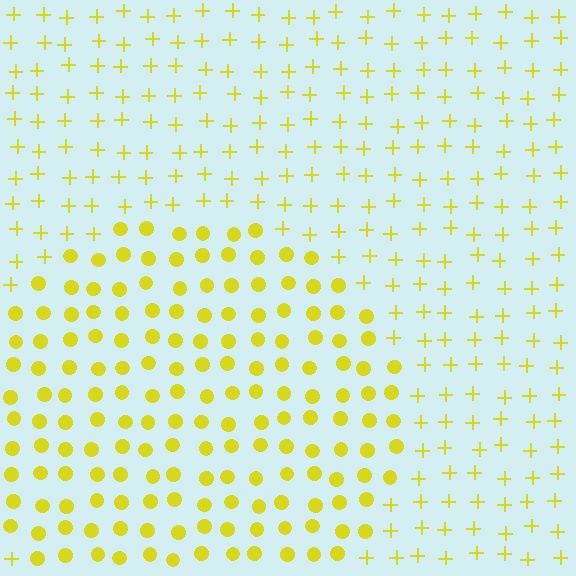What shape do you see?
I see a circle.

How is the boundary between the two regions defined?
The boundary is defined by a change in element shape: circles inside vs. plus signs outside. All elements share the same color and spacing.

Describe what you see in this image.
The image is filled with small yellow elements arranged in a uniform grid. A circle-shaped region contains circles, while the surrounding area contains plus signs. The boundary is defined purely by the change in element shape.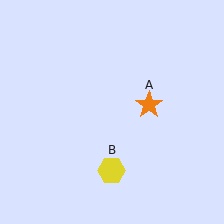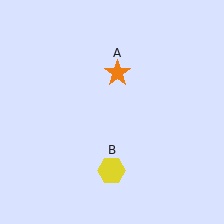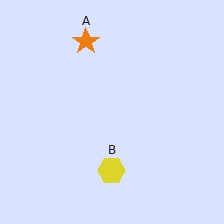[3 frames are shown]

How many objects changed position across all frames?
1 object changed position: orange star (object A).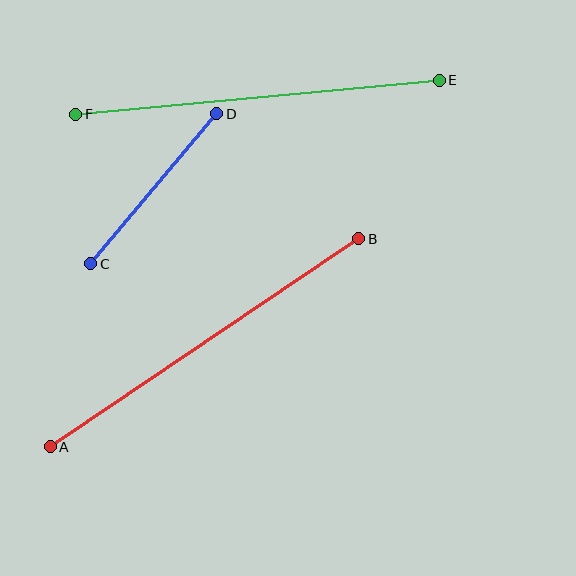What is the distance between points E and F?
The distance is approximately 366 pixels.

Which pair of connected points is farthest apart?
Points A and B are farthest apart.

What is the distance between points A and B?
The distance is approximately 372 pixels.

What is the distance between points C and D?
The distance is approximately 196 pixels.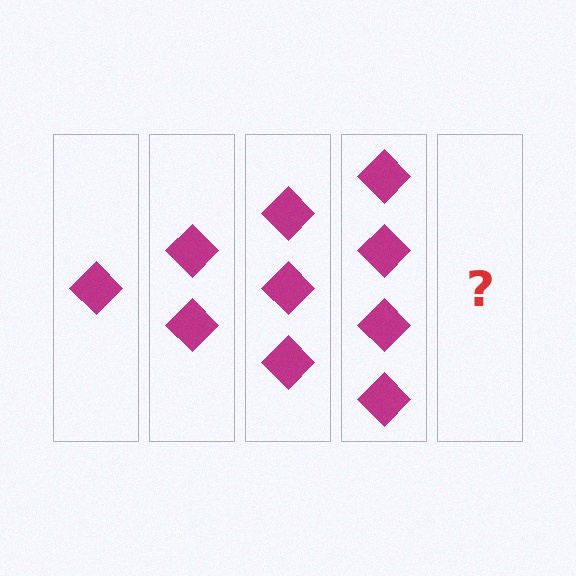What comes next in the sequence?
The next element should be 5 diamonds.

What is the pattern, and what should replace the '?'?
The pattern is that each step adds one more diamond. The '?' should be 5 diamonds.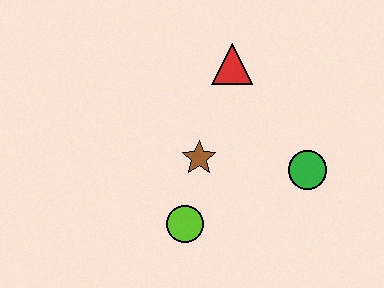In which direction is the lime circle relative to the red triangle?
The lime circle is below the red triangle.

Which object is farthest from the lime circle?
The red triangle is farthest from the lime circle.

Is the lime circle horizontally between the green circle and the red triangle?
No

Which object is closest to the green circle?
The brown star is closest to the green circle.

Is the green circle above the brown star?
No